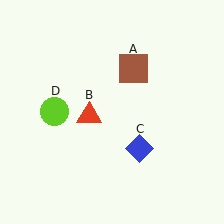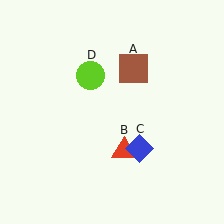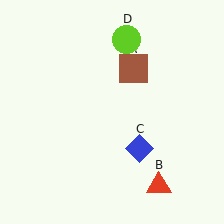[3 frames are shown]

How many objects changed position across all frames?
2 objects changed position: red triangle (object B), lime circle (object D).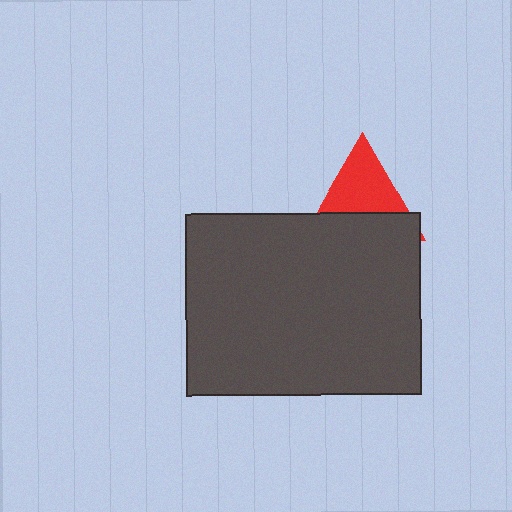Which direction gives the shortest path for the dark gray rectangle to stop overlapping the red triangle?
Moving down gives the shortest separation.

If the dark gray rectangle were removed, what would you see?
You would see the complete red triangle.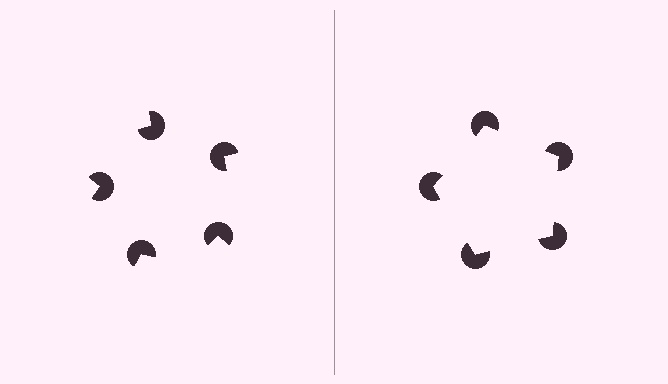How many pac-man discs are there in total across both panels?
10 — 5 on each side.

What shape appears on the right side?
An illusory pentagon.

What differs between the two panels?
The pac-man discs are positioned identically on both sides; only the wedge orientations differ. On the right they align to a pentagon; on the left they are misaligned.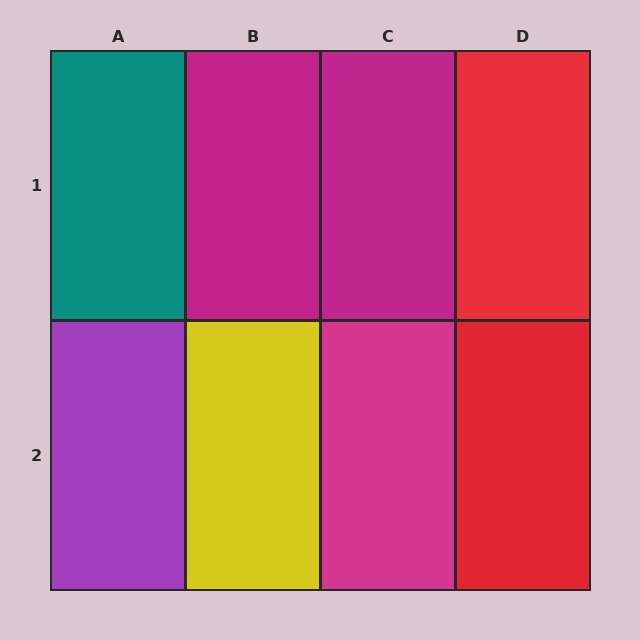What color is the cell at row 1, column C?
Magenta.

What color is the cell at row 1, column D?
Red.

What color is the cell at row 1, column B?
Magenta.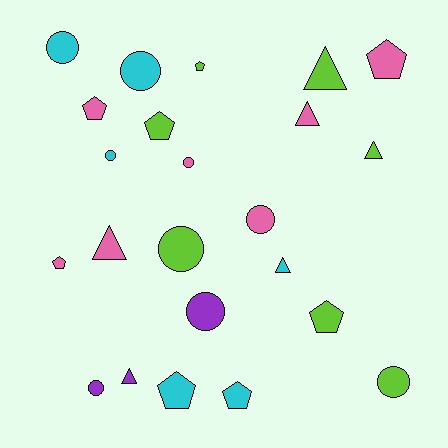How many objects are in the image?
There are 23 objects.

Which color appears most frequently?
Lime, with 7 objects.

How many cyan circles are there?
There are 3 cyan circles.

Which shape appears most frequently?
Circle, with 9 objects.